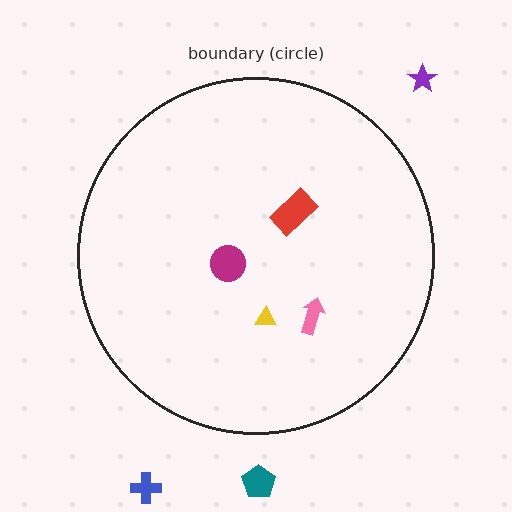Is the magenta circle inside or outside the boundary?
Inside.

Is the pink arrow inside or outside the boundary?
Inside.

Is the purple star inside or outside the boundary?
Outside.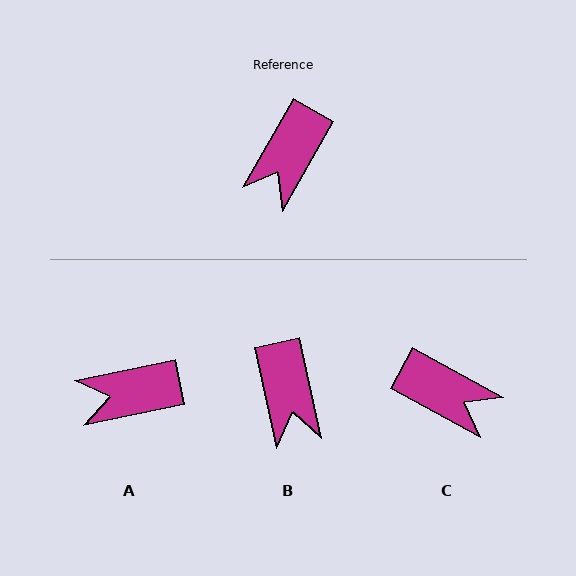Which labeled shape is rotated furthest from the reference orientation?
C, about 91 degrees away.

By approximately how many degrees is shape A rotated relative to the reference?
Approximately 48 degrees clockwise.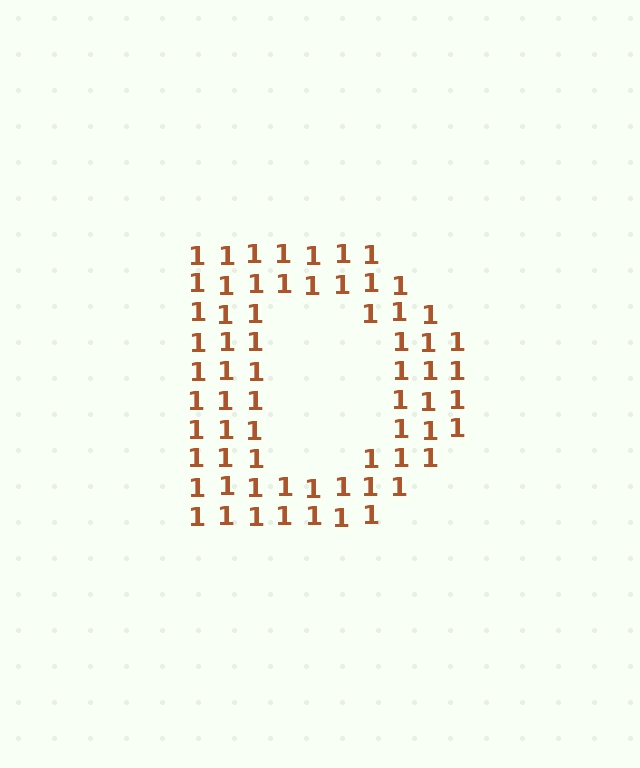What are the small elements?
The small elements are digit 1's.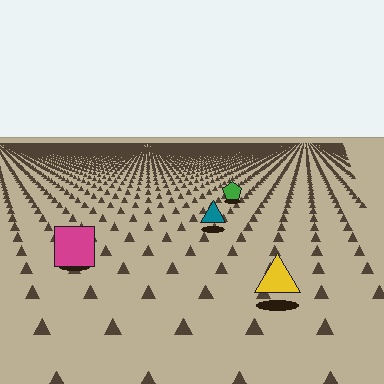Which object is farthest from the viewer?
The green pentagon is farthest from the viewer. It appears smaller and the ground texture around it is denser.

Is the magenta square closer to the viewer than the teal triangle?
Yes. The magenta square is closer — you can tell from the texture gradient: the ground texture is coarser near it.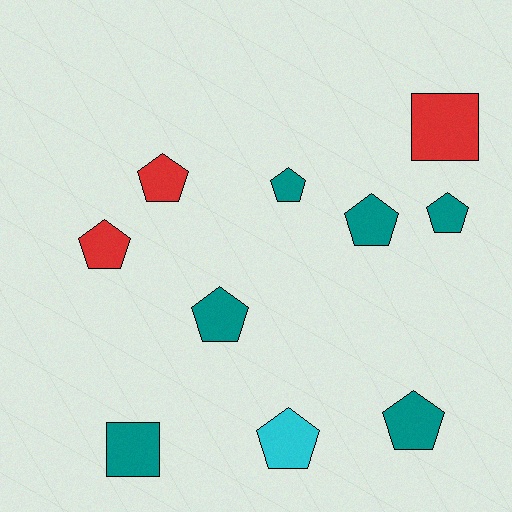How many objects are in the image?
There are 10 objects.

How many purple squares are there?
There are no purple squares.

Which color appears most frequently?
Teal, with 6 objects.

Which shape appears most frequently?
Pentagon, with 8 objects.